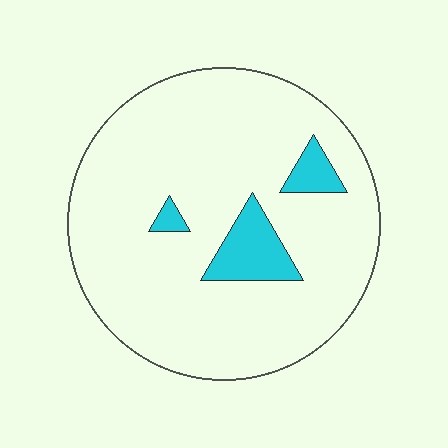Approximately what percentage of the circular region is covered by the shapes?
Approximately 10%.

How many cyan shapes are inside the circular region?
3.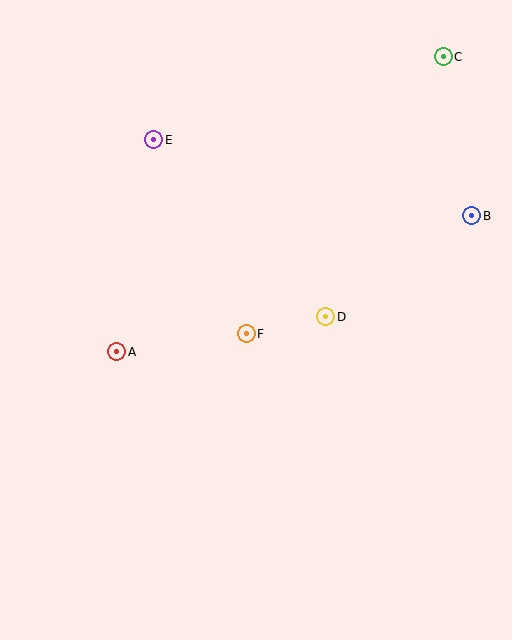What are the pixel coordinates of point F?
Point F is at (246, 334).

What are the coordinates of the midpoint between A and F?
The midpoint between A and F is at (181, 343).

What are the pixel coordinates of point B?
Point B is at (472, 216).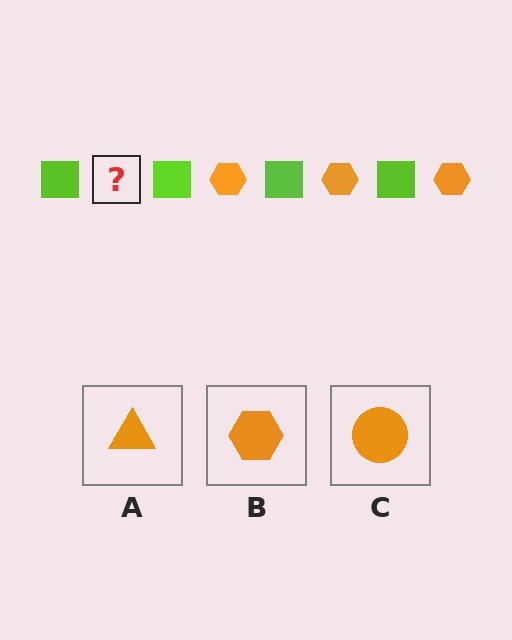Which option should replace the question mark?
Option B.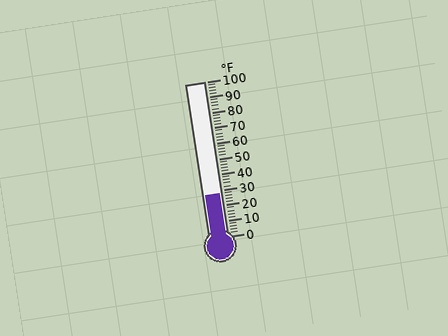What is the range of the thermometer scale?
The thermometer scale ranges from 0°F to 100°F.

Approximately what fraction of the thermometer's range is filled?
The thermometer is filled to approximately 30% of its range.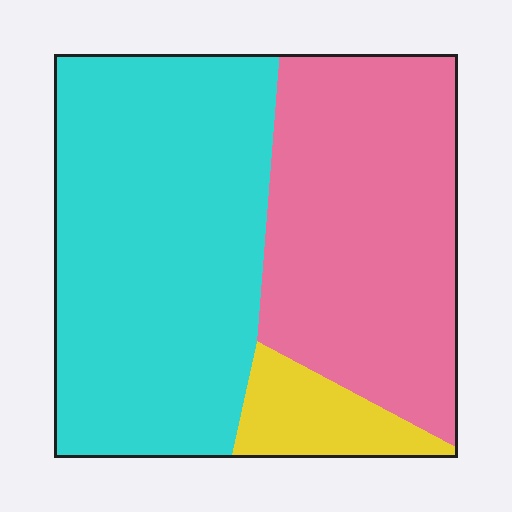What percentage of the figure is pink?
Pink covers roughly 40% of the figure.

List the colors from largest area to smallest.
From largest to smallest: cyan, pink, yellow.